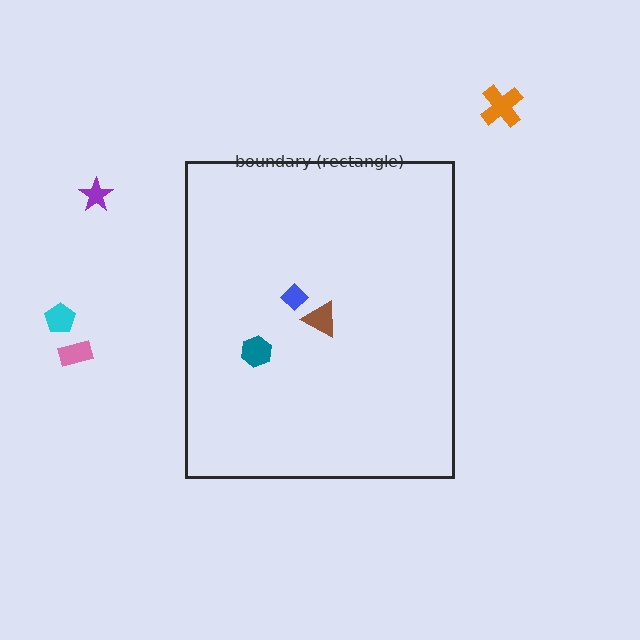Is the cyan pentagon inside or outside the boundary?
Outside.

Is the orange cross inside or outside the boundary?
Outside.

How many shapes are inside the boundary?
3 inside, 4 outside.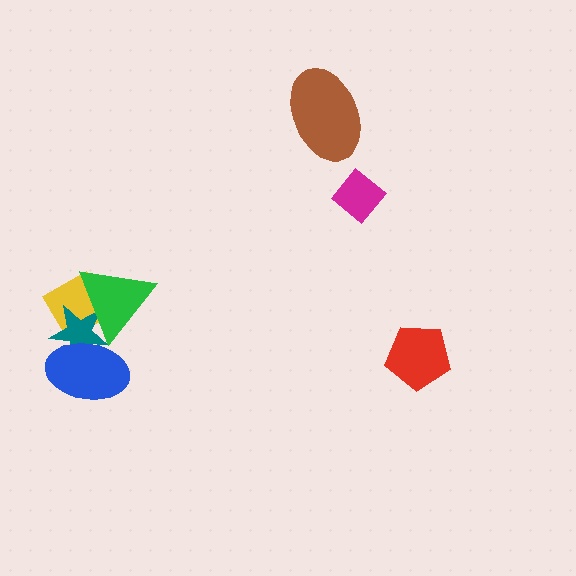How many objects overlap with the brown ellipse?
0 objects overlap with the brown ellipse.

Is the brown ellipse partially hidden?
No, no other shape covers it.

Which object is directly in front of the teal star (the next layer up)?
The green triangle is directly in front of the teal star.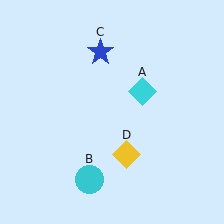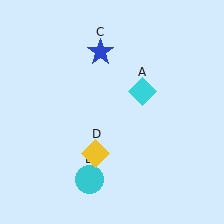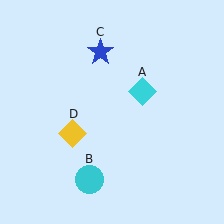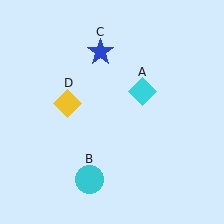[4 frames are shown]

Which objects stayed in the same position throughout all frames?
Cyan diamond (object A) and cyan circle (object B) and blue star (object C) remained stationary.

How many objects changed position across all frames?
1 object changed position: yellow diamond (object D).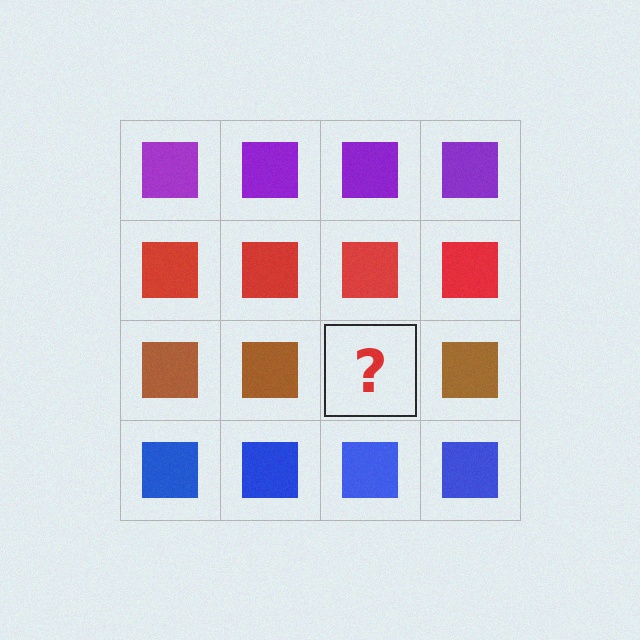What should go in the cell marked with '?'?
The missing cell should contain a brown square.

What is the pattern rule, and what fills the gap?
The rule is that each row has a consistent color. The gap should be filled with a brown square.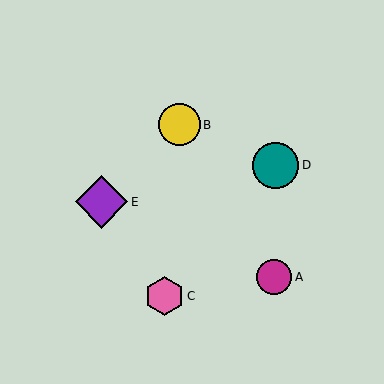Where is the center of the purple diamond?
The center of the purple diamond is at (102, 202).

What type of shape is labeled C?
Shape C is a pink hexagon.